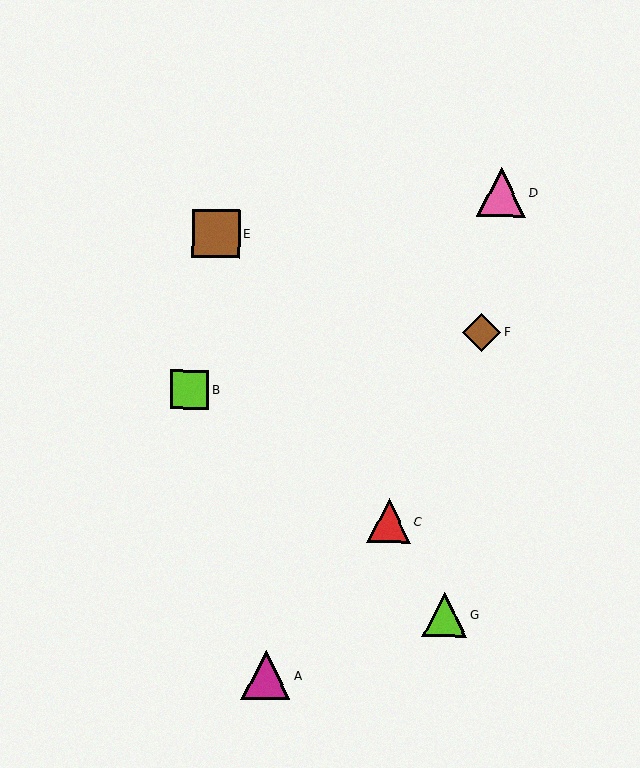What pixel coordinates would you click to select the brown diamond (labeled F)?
Click at (481, 332) to select the brown diamond F.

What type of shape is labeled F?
Shape F is a brown diamond.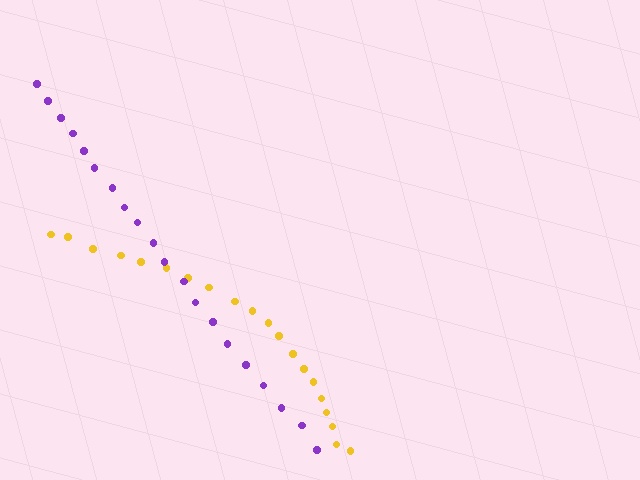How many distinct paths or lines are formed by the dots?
There are 2 distinct paths.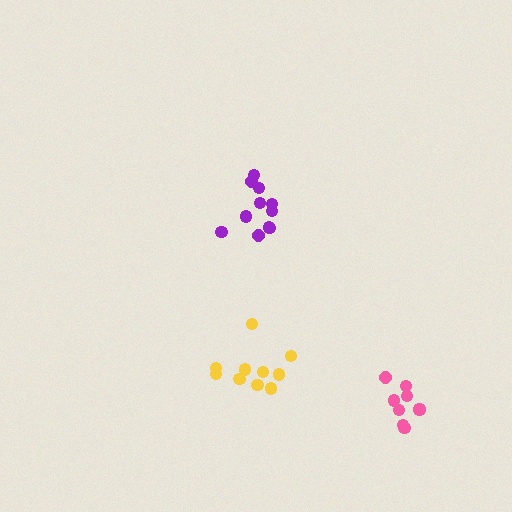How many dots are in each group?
Group 1: 11 dots, Group 2: 10 dots, Group 3: 9 dots (30 total).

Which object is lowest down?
The pink cluster is bottommost.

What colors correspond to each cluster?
The clusters are colored: purple, yellow, pink.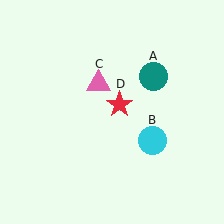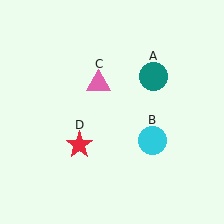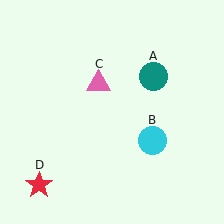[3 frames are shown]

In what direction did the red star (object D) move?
The red star (object D) moved down and to the left.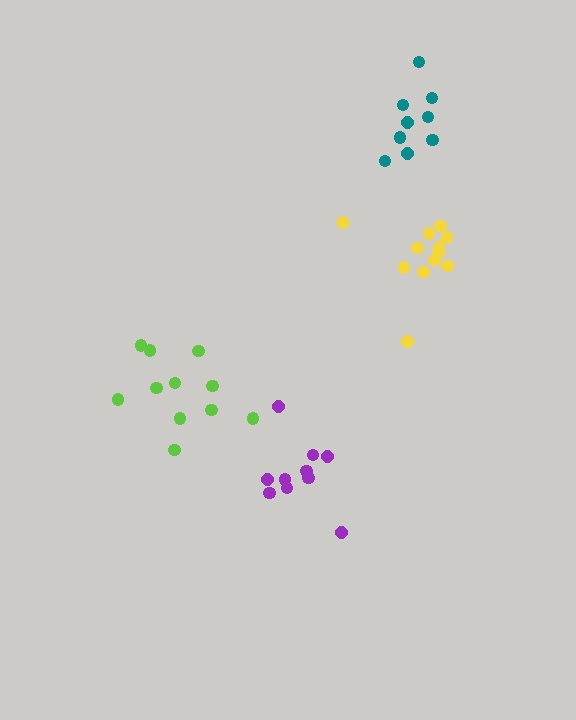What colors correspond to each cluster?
The clusters are colored: lime, teal, purple, yellow.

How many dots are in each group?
Group 1: 11 dots, Group 2: 9 dots, Group 3: 10 dots, Group 4: 12 dots (42 total).